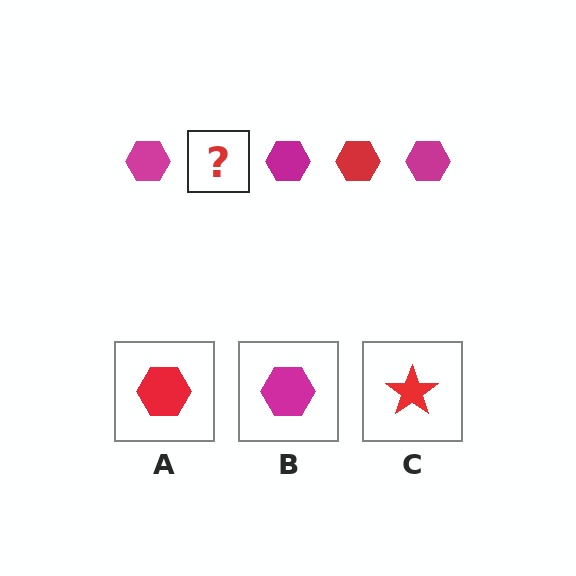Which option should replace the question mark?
Option A.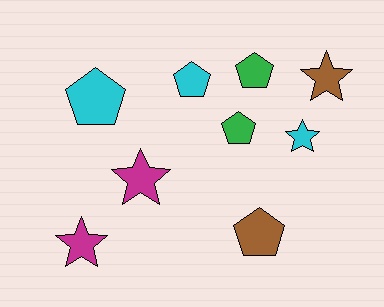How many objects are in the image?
There are 9 objects.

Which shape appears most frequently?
Pentagon, with 5 objects.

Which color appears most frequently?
Cyan, with 3 objects.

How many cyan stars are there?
There is 1 cyan star.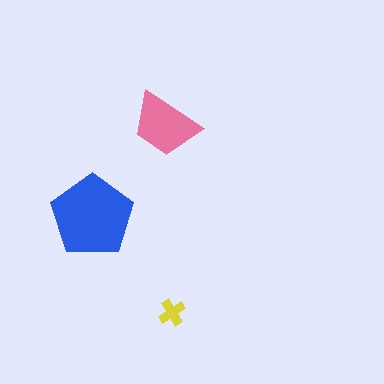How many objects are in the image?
There are 3 objects in the image.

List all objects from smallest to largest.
The yellow cross, the pink trapezoid, the blue pentagon.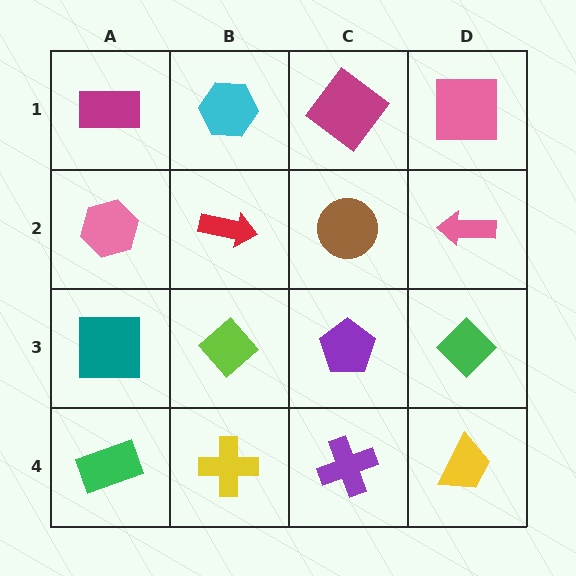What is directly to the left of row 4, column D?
A purple cross.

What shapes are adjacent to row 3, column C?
A brown circle (row 2, column C), a purple cross (row 4, column C), a lime diamond (row 3, column B), a green diamond (row 3, column D).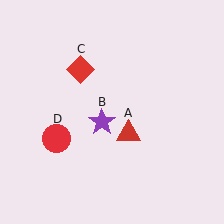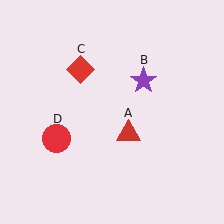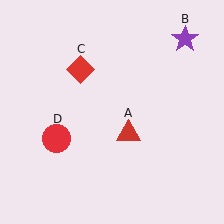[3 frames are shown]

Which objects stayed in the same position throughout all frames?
Red triangle (object A) and red diamond (object C) and red circle (object D) remained stationary.